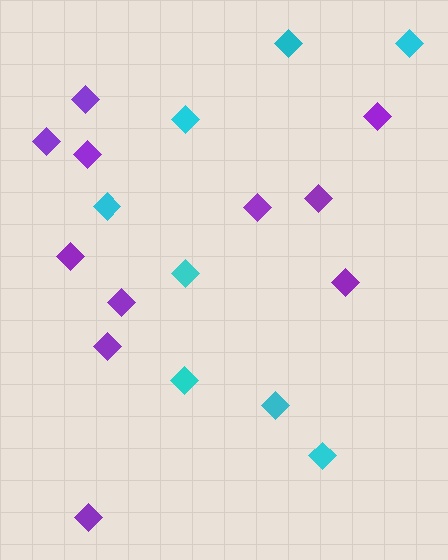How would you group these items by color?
There are 2 groups: one group of purple diamonds (11) and one group of cyan diamonds (8).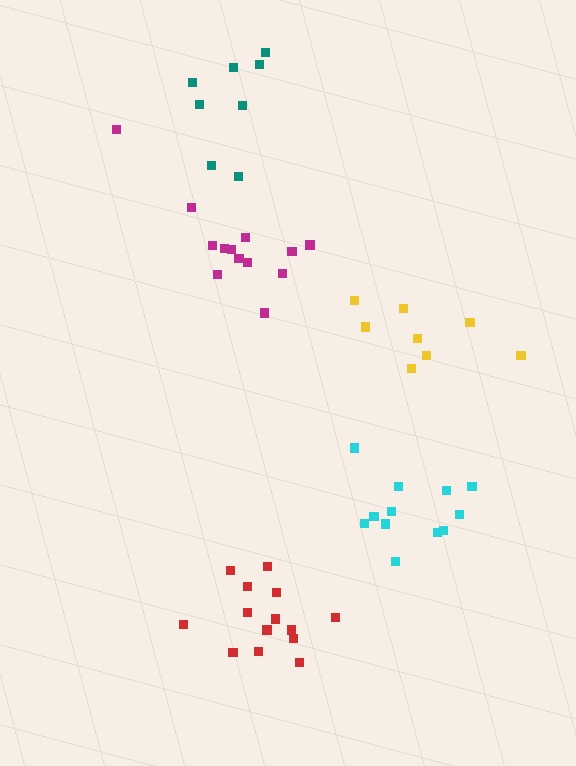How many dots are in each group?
Group 1: 12 dots, Group 2: 8 dots, Group 3: 13 dots, Group 4: 8 dots, Group 5: 14 dots (55 total).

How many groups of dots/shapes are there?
There are 5 groups.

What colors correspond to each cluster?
The clusters are colored: cyan, yellow, magenta, teal, red.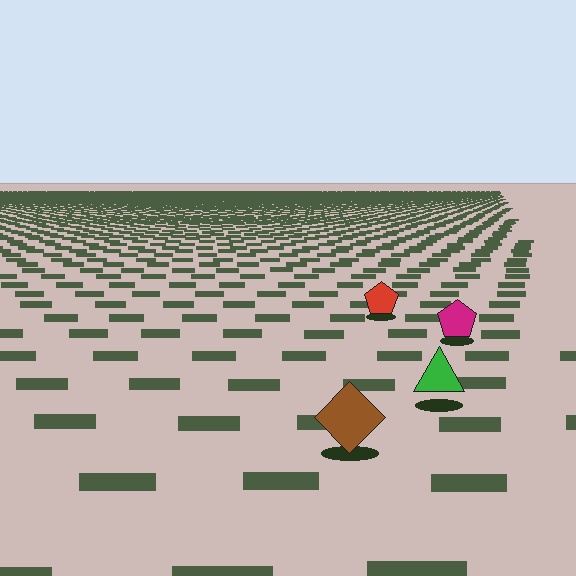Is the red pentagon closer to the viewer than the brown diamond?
No. The brown diamond is closer — you can tell from the texture gradient: the ground texture is coarser near it.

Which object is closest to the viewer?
The brown diamond is closest. The texture marks near it are larger and more spread out.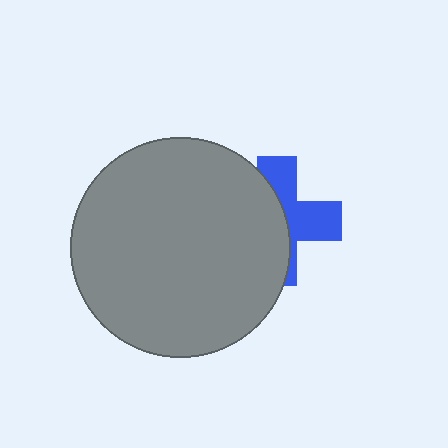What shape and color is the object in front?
The object in front is a gray circle.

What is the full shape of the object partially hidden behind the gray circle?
The partially hidden object is a blue cross.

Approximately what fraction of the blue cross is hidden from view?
Roughly 55% of the blue cross is hidden behind the gray circle.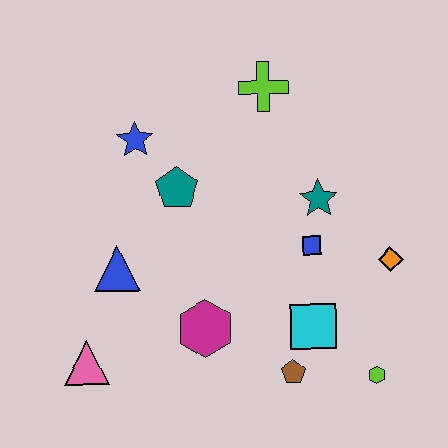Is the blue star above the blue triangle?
Yes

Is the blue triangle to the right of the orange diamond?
No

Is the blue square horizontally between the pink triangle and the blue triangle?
No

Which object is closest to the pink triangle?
The blue triangle is closest to the pink triangle.